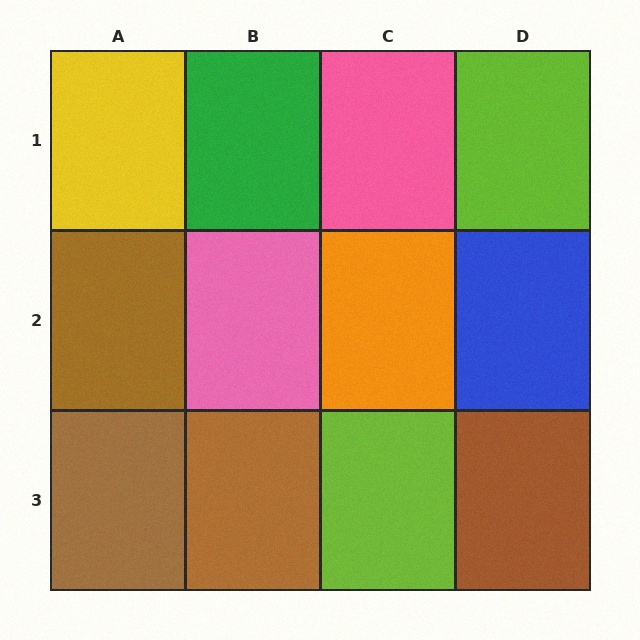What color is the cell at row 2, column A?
Brown.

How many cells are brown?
4 cells are brown.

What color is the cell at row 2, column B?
Pink.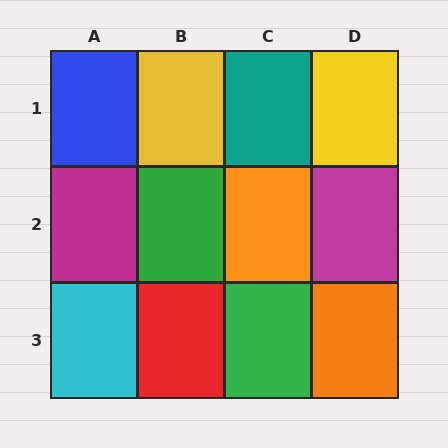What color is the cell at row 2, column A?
Magenta.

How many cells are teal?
1 cell is teal.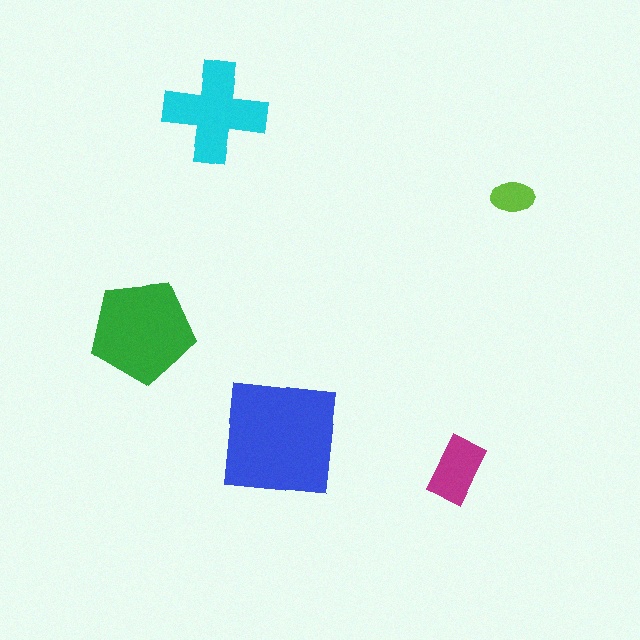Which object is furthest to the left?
The green pentagon is leftmost.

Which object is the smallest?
The lime ellipse.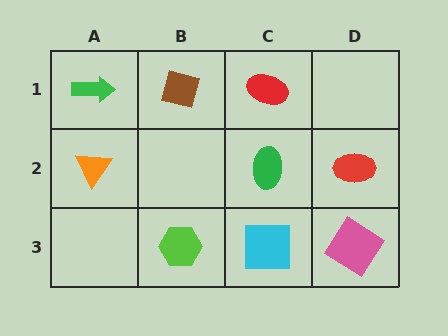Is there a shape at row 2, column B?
No, that cell is empty.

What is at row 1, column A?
A green arrow.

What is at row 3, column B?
A lime hexagon.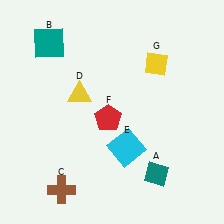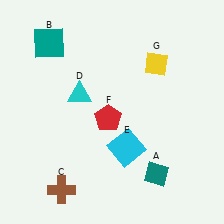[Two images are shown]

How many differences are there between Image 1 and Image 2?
There is 1 difference between the two images.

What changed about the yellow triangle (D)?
In Image 1, D is yellow. In Image 2, it changed to cyan.